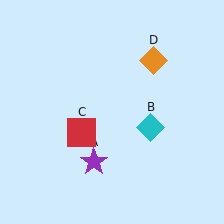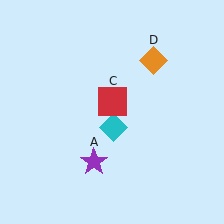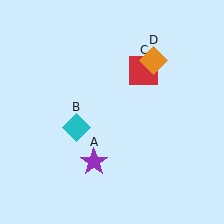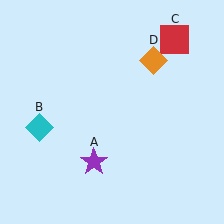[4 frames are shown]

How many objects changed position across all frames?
2 objects changed position: cyan diamond (object B), red square (object C).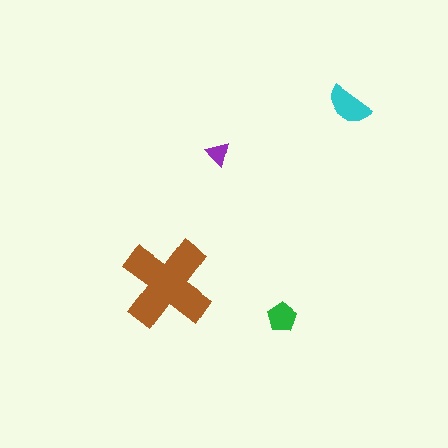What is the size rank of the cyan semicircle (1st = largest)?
2nd.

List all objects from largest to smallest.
The brown cross, the cyan semicircle, the green pentagon, the purple triangle.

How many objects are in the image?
There are 4 objects in the image.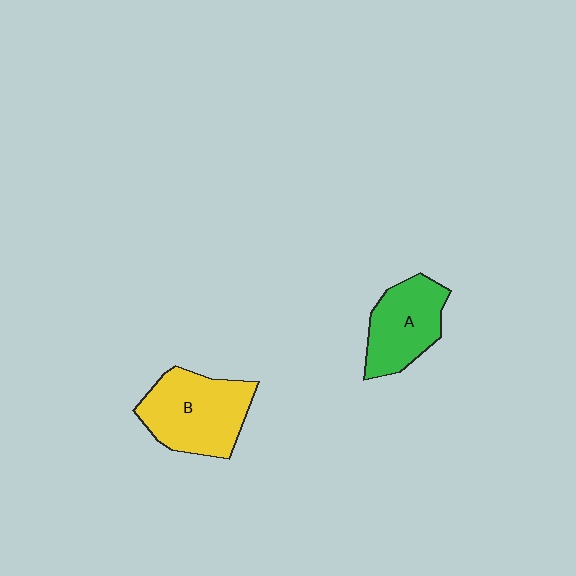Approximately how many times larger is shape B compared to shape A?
Approximately 1.3 times.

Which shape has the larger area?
Shape B (yellow).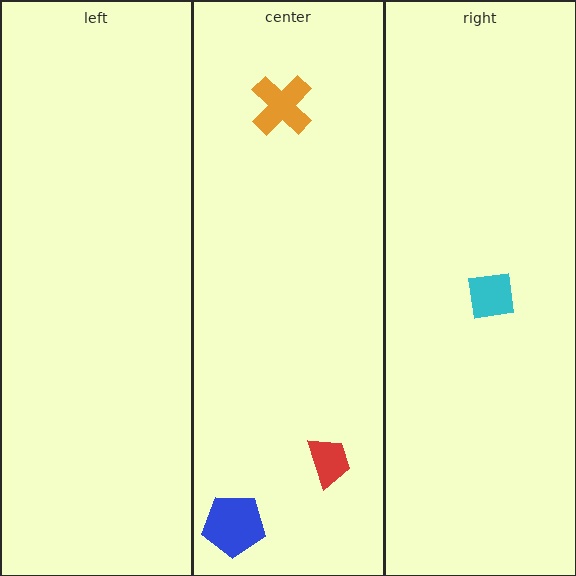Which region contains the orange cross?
The center region.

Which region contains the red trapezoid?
The center region.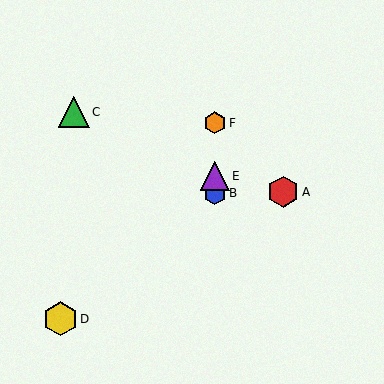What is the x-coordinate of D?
Object D is at x≈60.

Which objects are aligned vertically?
Objects B, E, F are aligned vertically.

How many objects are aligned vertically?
3 objects (B, E, F) are aligned vertically.